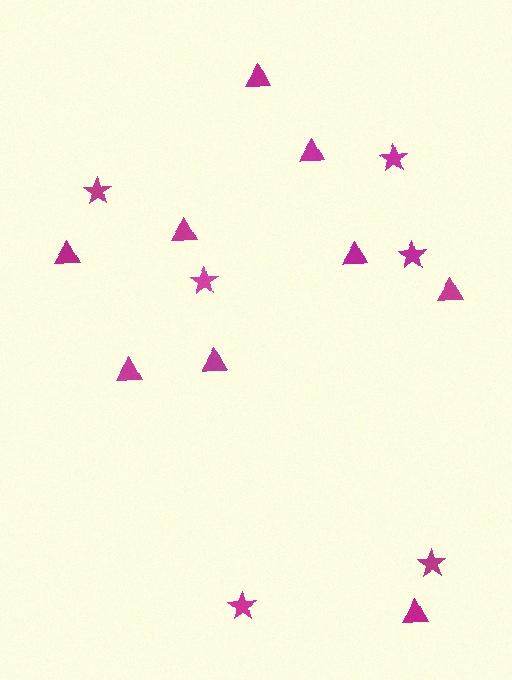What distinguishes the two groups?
There are 2 groups: one group of triangles (9) and one group of stars (6).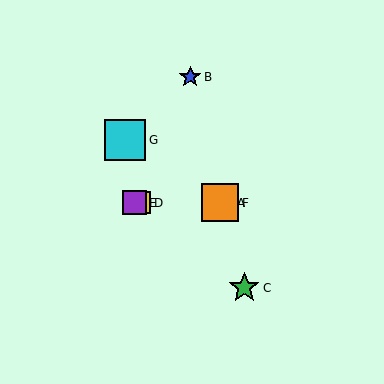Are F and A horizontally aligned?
Yes, both are at y≈203.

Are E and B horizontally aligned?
No, E is at y≈203 and B is at y≈77.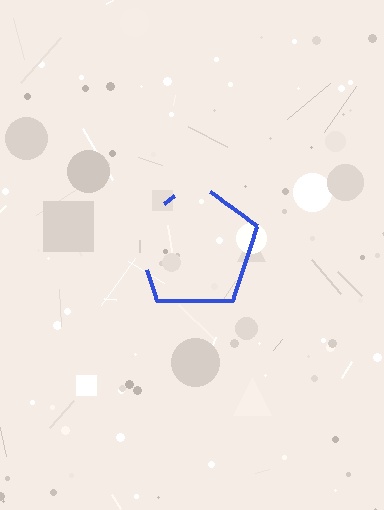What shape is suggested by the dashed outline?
The dashed outline suggests a pentagon.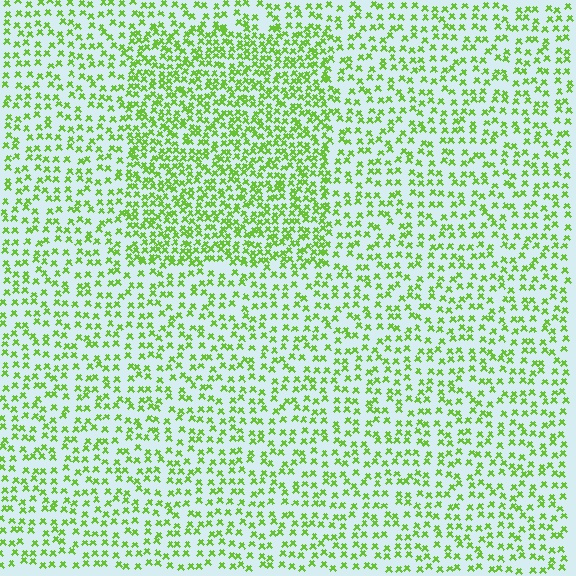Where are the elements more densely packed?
The elements are more densely packed inside the rectangle boundary.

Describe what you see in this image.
The image contains small lime elements arranged at two different densities. A rectangle-shaped region is visible where the elements are more densely packed than the surrounding area.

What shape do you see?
I see a rectangle.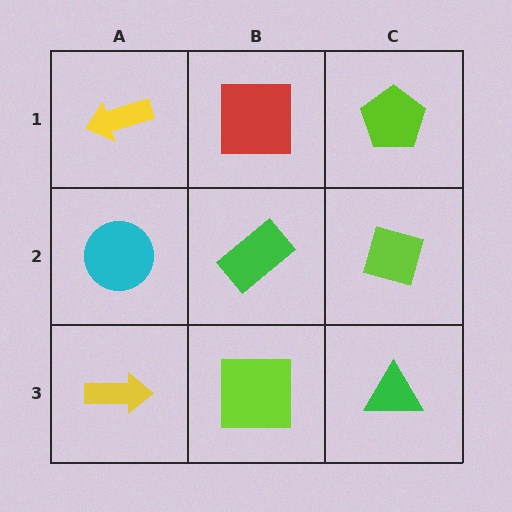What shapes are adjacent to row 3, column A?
A cyan circle (row 2, column A), a lime square (row 3, column B).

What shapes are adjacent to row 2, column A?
A yellow arrow (row 1, column A), a yellow arrow (row 3, column A), a green rectangle (row 2, column B).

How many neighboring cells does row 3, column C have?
2.